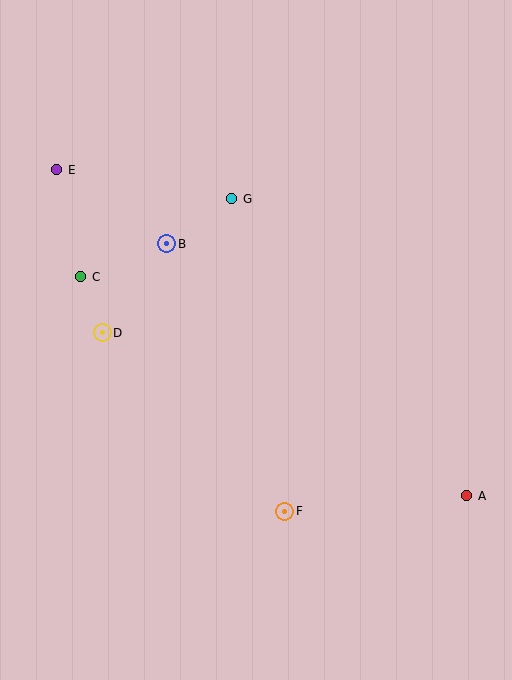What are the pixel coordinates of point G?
Point G is at (232, 199).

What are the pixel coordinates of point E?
Point E is at (57, 170).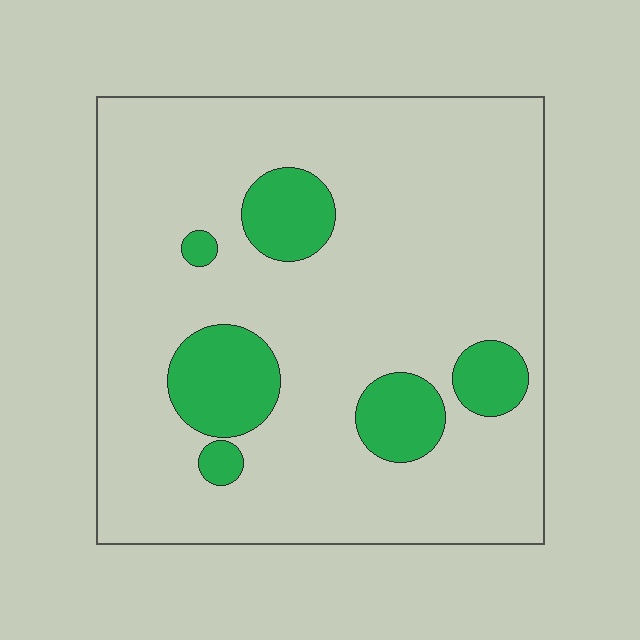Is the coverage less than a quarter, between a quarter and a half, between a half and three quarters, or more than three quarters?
Less than a quarter.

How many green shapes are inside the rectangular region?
6.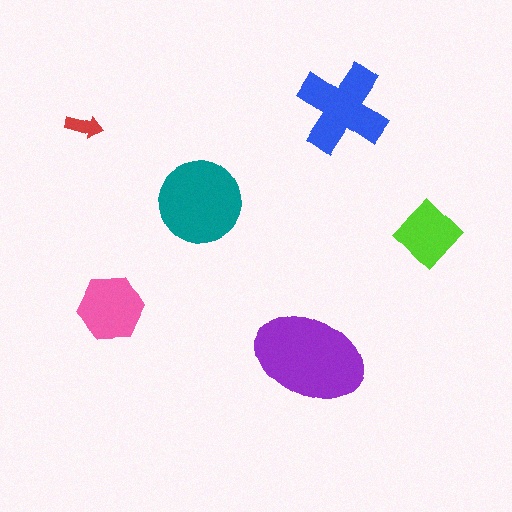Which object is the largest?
The purple ellipse.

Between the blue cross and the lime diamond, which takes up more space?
The blue cross.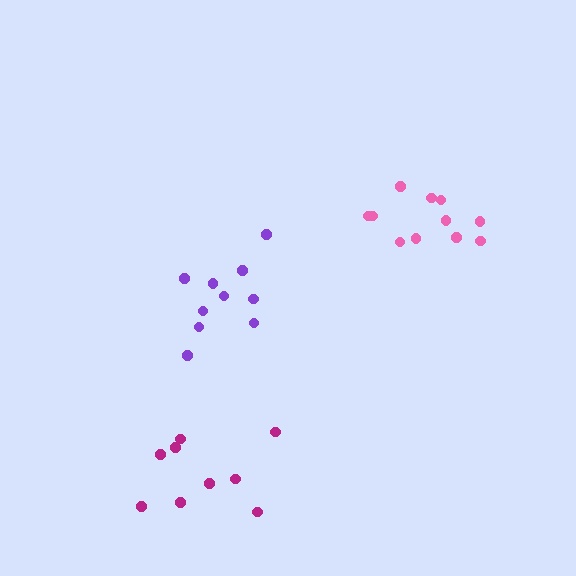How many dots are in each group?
Group 1: 10 dots, Group 2: 9 dots, Group 3: 11 dots (30 total).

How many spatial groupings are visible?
There are 3 spatial groupings.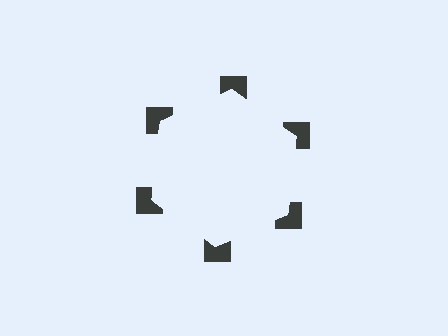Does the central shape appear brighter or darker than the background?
It typically appears slightly brighter than the background, even though no actual brightness change is drawn.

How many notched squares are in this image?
There are 6 — one at each vertex of the illusory hexagon.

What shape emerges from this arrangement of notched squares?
An illusory hexagon — its edges are inferred from the aligned wedge cuts in the notched squares, not physically drawn.